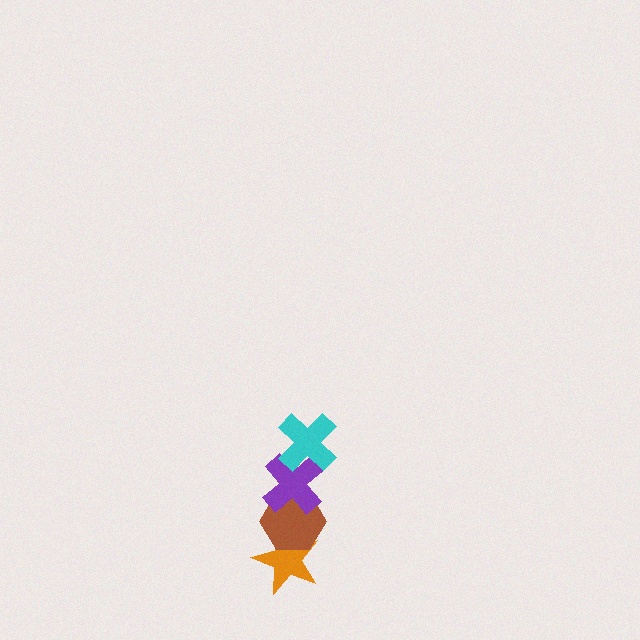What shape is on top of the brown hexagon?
The purple cross is on top of the brown hexagon.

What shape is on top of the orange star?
The brown hexagon is on top of the orange star.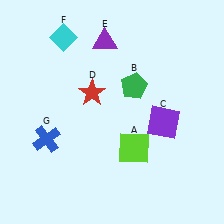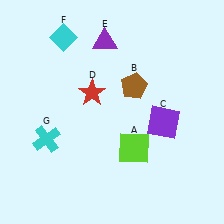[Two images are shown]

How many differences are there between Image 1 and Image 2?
There are 2 differences between the two images.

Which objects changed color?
B changed from green to brown. G changed from blue to cyan.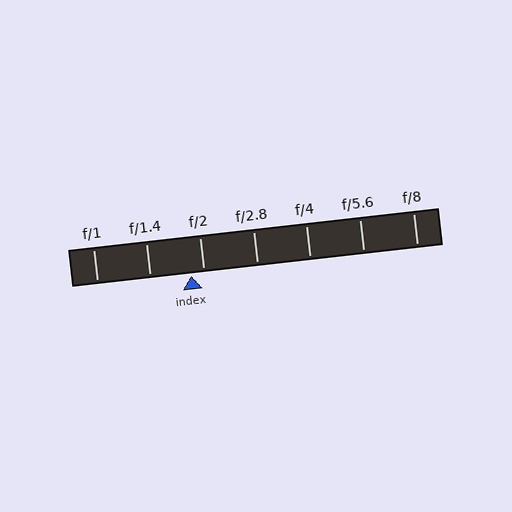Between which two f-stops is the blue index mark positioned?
The index mark is between f/1.4 and f/2.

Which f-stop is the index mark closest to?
The index mark is closest to f/2.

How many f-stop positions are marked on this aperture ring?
There are 7 f-stop positions marked.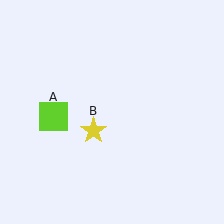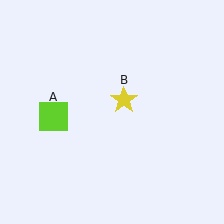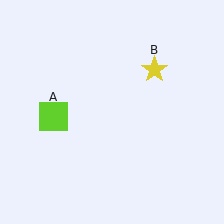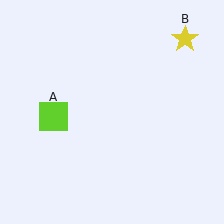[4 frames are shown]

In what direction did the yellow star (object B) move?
The yellow star (object B) moved up and to the right.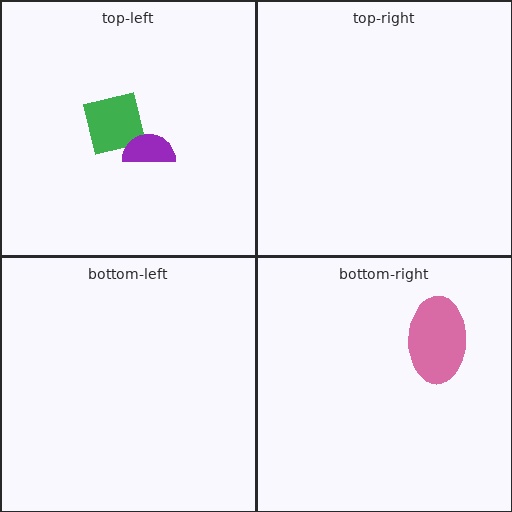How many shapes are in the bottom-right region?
1.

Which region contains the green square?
The top-left region.